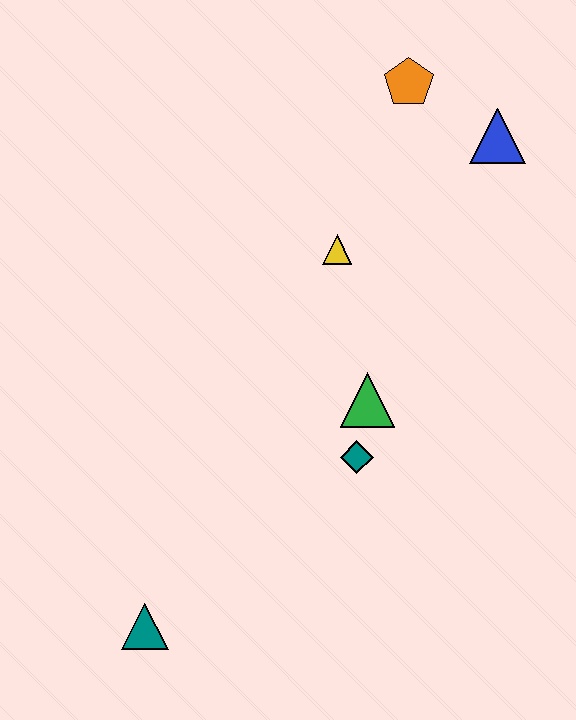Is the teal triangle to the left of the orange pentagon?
Yes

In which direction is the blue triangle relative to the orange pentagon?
The blue triangle is to the right of the orange pentagon.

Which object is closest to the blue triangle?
The orange pentagon is closest to the blue triangle.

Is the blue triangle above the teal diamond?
Yes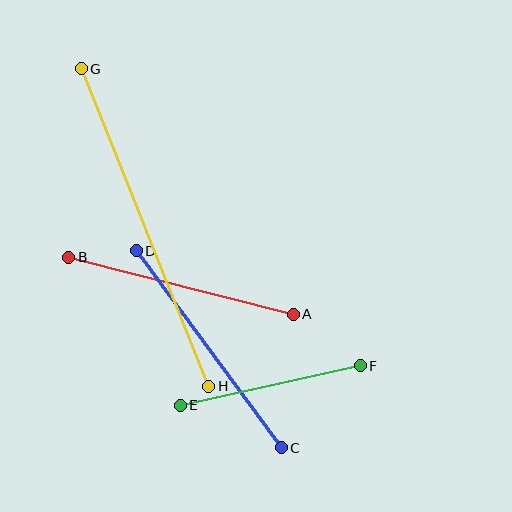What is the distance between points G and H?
The distance is approximately 343 pixels.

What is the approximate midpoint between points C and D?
The midpoint is at approximately (209, 349) pixels.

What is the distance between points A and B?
The distance is approximately 231 pixels.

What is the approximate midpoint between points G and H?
The midpoint is at approximately (145, 227) pixels.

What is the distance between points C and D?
The distance is approximately 245 pixels.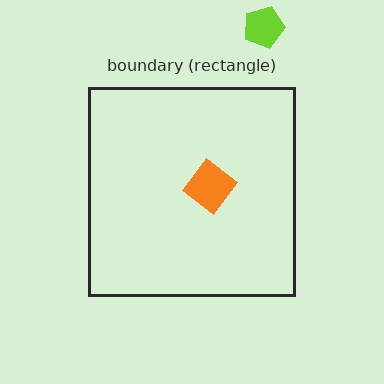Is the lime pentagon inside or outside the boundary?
Outside.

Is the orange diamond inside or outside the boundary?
Inside.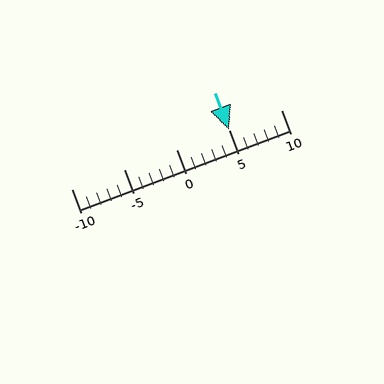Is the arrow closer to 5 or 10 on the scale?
The arrow is closer to 5.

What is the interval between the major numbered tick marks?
The major tick marks are spaced 5 units apart.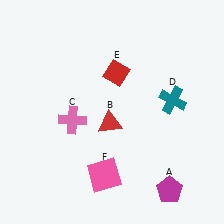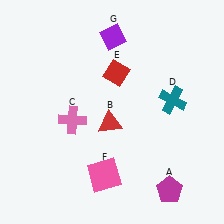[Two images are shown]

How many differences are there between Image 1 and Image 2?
There is 1 difference between the two images.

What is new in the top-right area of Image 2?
A purple diamond (G) was added in the top-right area of Image 2.